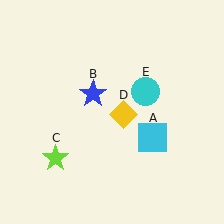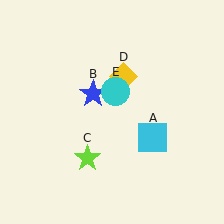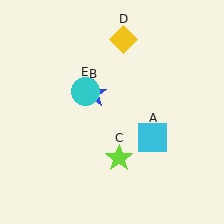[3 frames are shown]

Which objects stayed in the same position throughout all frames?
Cyan square (object A) and blue star (object B) remained stationary.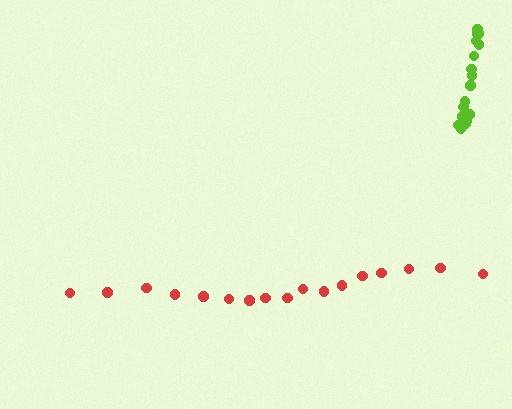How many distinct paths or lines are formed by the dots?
There are 2 distinct paths.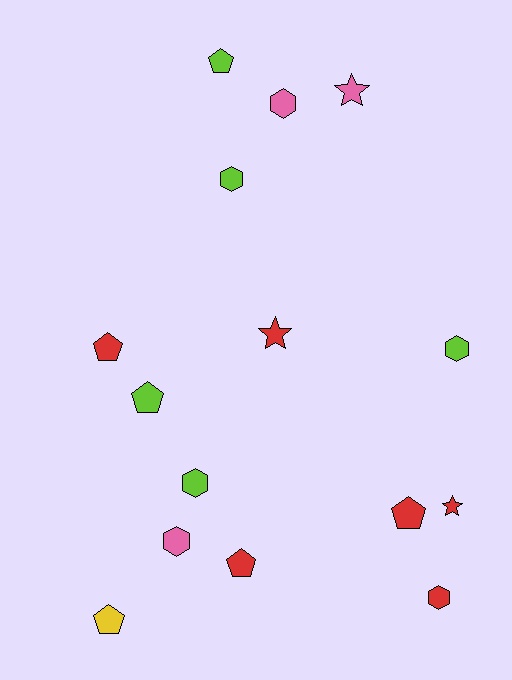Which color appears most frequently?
Red, with 6 objects.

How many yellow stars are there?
There are no yellow stars.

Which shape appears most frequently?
Pentagon, with 6 objects.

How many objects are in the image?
There are 15 objects.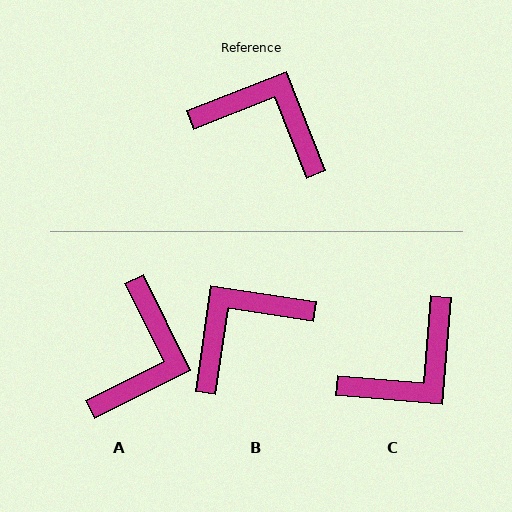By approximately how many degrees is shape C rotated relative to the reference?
Approximately 116 degrees clockwise.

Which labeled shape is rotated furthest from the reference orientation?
C, about 116 degrees away.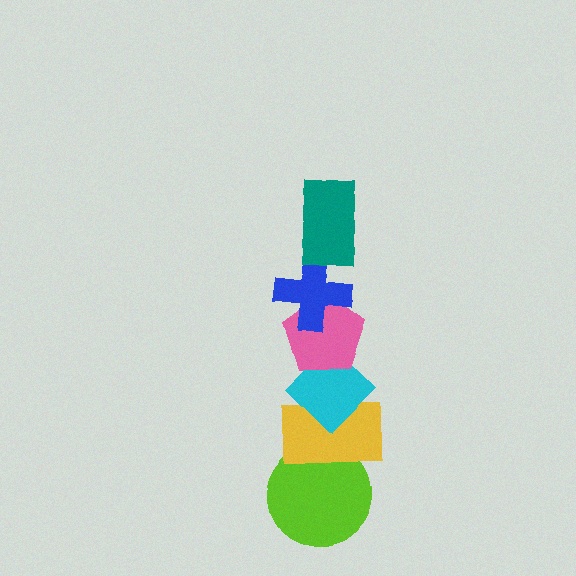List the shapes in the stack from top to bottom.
From top to bottom: the teal rectangle, the blue cross, the pink pentagon, the cyan diamond, the yellow rectangle, the lime circle.